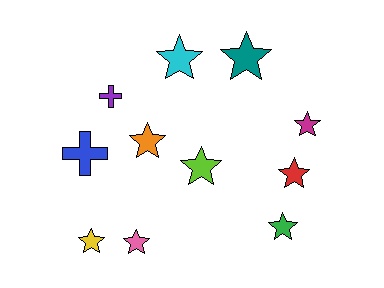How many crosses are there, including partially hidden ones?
There are 2 crosses.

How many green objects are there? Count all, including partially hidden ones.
There is 1 green object.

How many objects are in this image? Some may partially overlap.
There are 11 objects.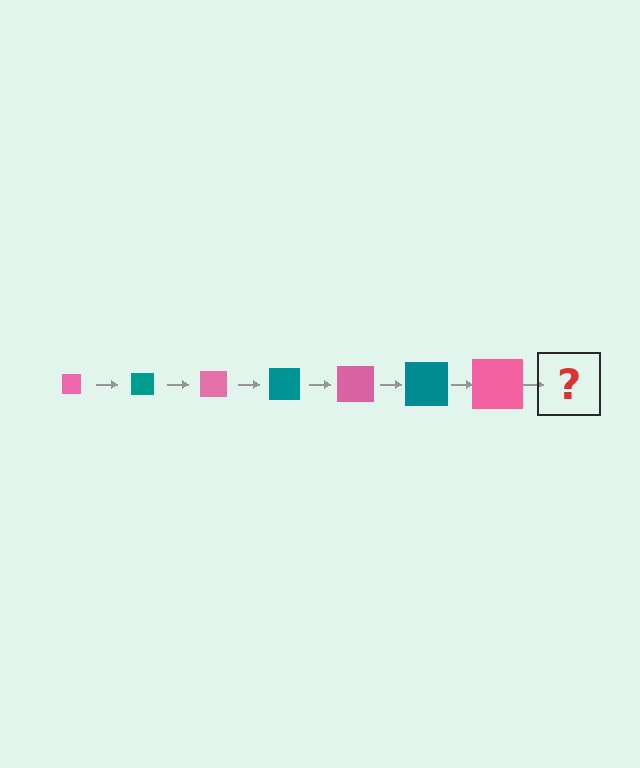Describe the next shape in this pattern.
It should be a teal square, larger than the previous one.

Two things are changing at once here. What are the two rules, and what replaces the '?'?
The two rules are that the square grows larger each step and the color cycles through pink and teal. The '?' should be a teal square, larger than the previous one.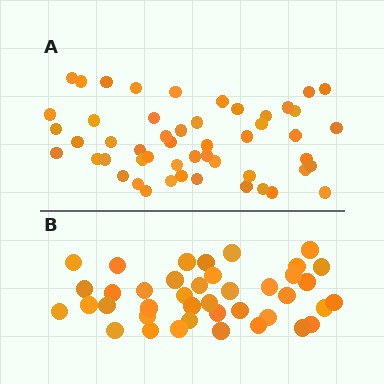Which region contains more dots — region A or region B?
Region A (the top region) has more dots.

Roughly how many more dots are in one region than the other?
Region A has roughly 12 or so more dots than region B.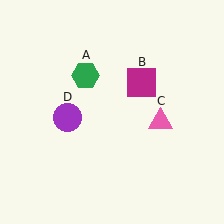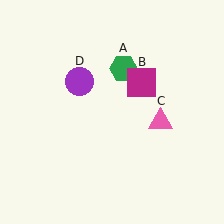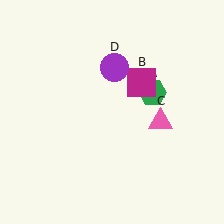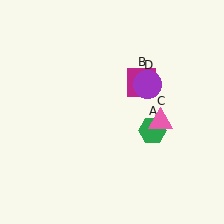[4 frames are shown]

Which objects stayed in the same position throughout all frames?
Magenta square (object B) and pink triangle (object C) remained stationary.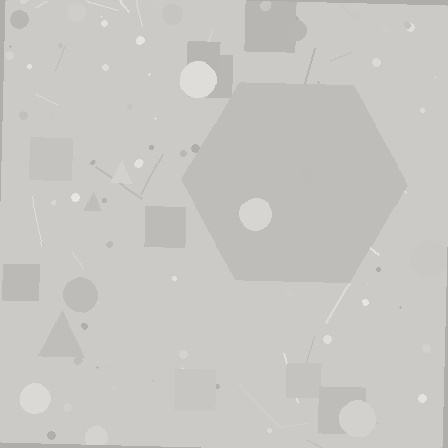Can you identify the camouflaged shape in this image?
The camouflaged shape is a hexagon.